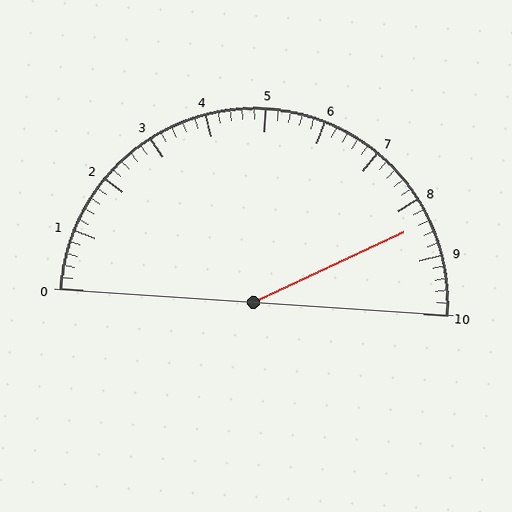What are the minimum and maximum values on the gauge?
The gauge ranges from 0 to 10.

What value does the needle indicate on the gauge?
The needle indicates approximately 8.4.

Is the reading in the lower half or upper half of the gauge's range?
The reading is in the upper half of the range (0 to 10).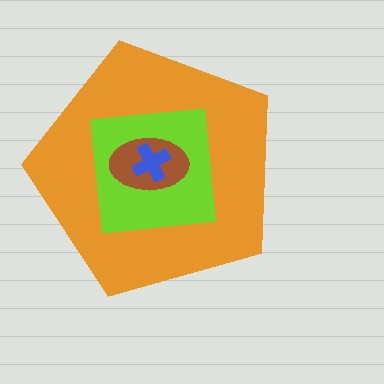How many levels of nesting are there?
4.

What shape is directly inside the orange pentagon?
The lime square.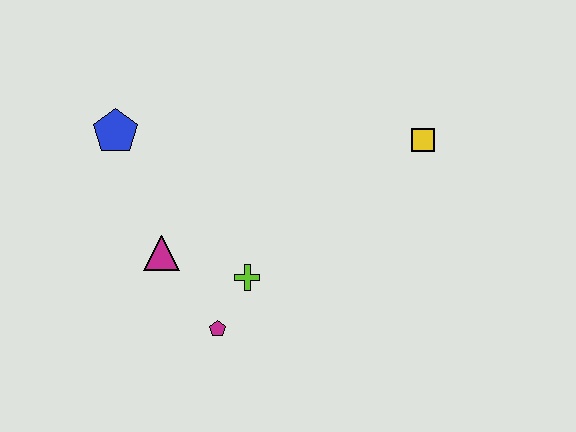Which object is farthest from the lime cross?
The yellow square is farthest from the lime cross.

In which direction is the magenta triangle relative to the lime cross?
The magenta triangle is to the left of the lime cross.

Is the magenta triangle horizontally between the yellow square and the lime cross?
No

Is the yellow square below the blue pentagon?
Yes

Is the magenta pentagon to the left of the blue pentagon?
No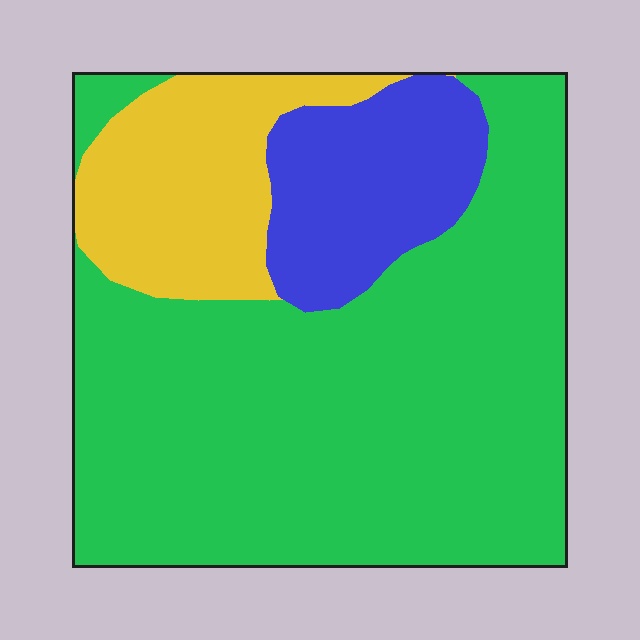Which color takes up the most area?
Green, at roughly 65%.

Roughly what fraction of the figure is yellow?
Yellow covers about 15% of the figure.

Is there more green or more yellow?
Green.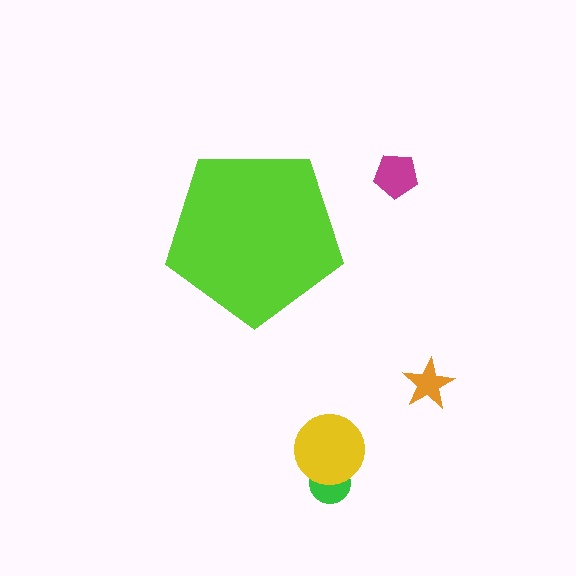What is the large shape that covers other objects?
A lime pentagon.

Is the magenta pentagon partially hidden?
No, the magenta pentagon is fully visible.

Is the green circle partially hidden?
No, the green circle is fully visible.